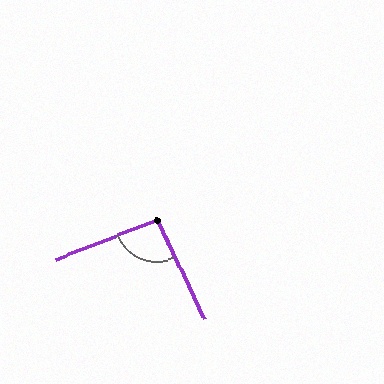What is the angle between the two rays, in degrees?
Approximately 94 degrees.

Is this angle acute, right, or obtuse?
It is approximately a right angle.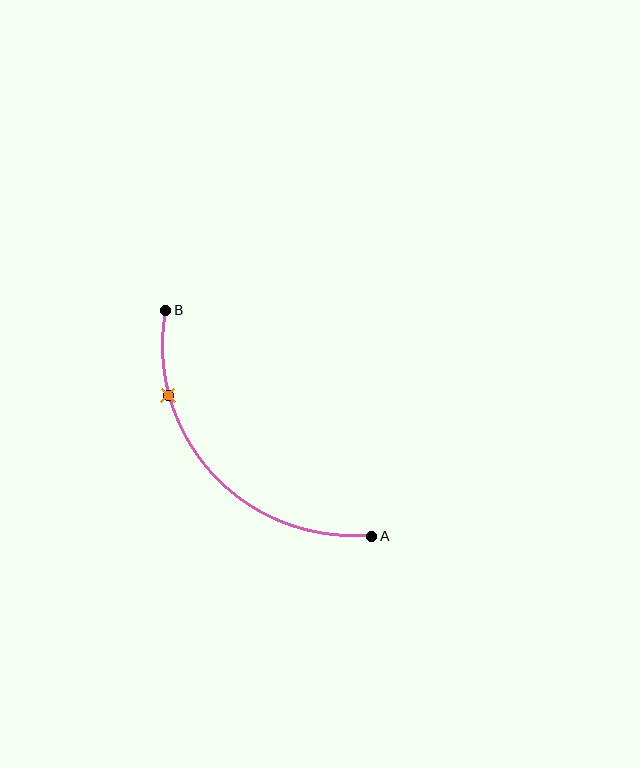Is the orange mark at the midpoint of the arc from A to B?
No. The orange mark lies on the arc but is closer to endpoint B. The arc midpoint would be at the point on the curve equidistant along the arc from both A and B.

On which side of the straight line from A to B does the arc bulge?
The arc bulges below and to the left of the straight line connecting A and B.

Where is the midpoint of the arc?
The arc midpoint is the point on the curve farthest from the straight line joining A and B. It sits below and to the left of that line.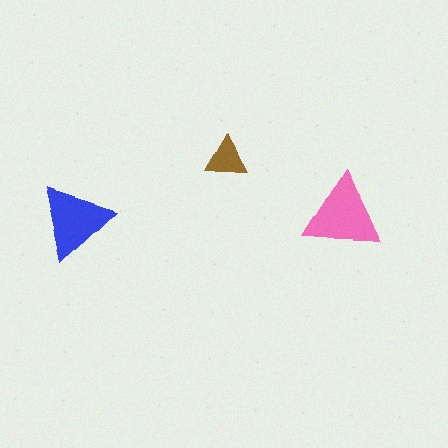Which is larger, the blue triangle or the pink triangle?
The pink one.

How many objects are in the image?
There are 3 objects in the image.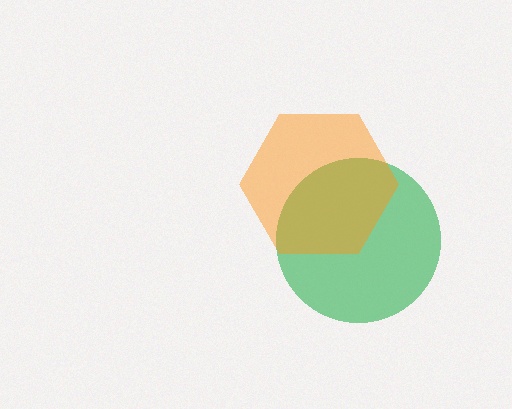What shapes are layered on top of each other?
The layered shapes are: a green circle, an orange hexagon.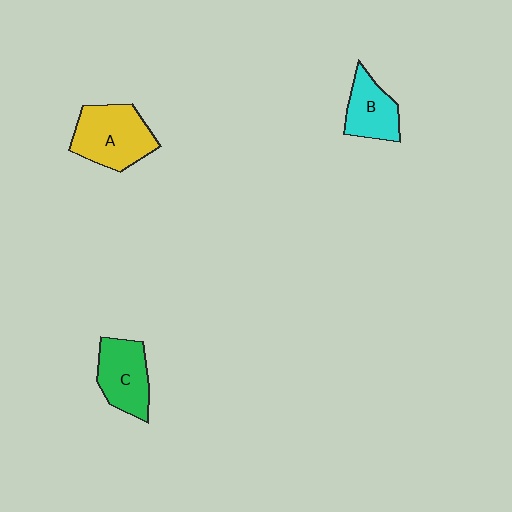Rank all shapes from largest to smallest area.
From largest to smallest: A (yellow), C (green), B (cyan).